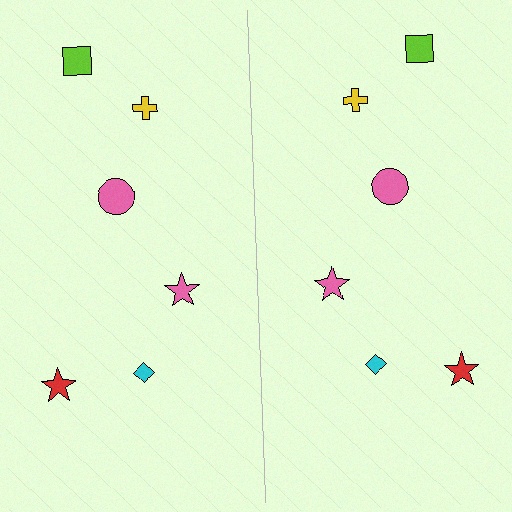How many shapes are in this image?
There are 12 shapes in this image.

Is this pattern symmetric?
Yes, this pattern has bilateral (reflection) symmetry.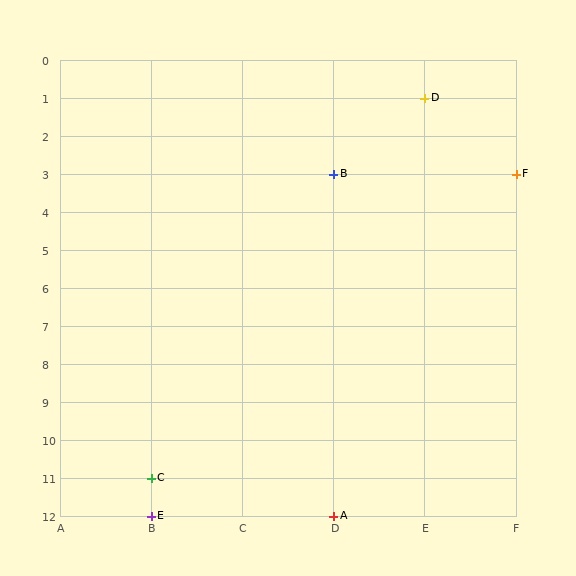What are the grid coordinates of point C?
Point C is at grid coordinates (B, 11).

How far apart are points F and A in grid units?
Points F and A are 2 columns and 9 rows apart (about 9.2 grid units diagonally).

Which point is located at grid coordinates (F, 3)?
Point F is at (F, 3).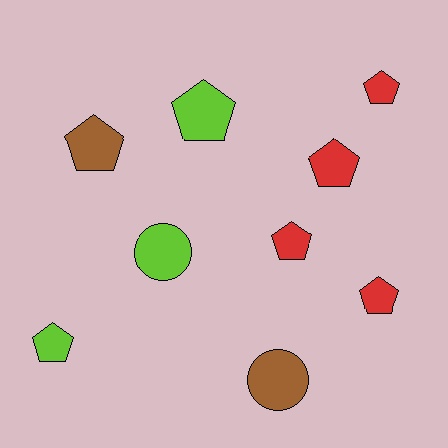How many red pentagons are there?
There are 4 red pentagons.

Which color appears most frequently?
Red, with 4 objects.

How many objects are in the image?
There are 9 objects.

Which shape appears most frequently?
Pentagon, with 7 objects.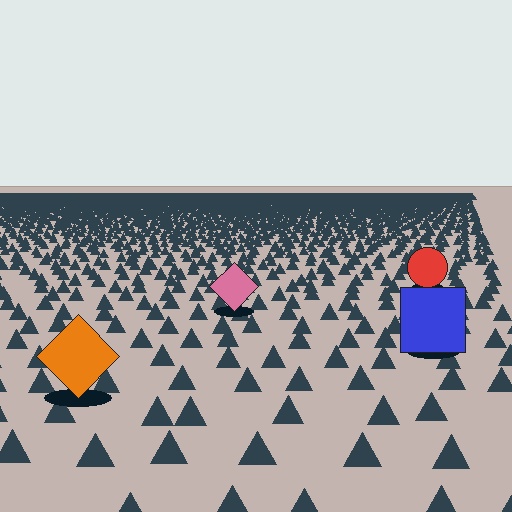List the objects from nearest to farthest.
From nearest to farthest: the orange diamond, the blue square, the pink diamond, the red circle.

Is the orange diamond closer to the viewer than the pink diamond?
Yes. The orange diamond is closer — you can tell from the texture gradient: the ground texture is coarser near it.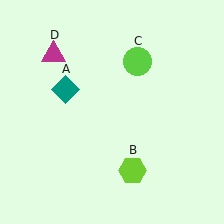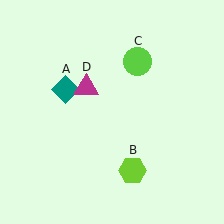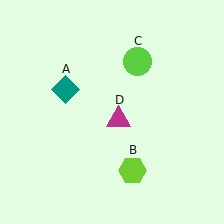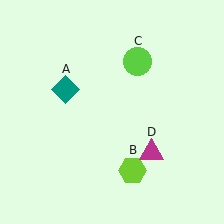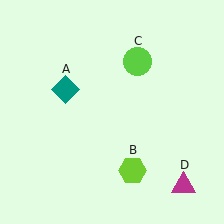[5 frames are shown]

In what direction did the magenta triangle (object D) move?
The magenta triangle (object D) moved down and to the right.